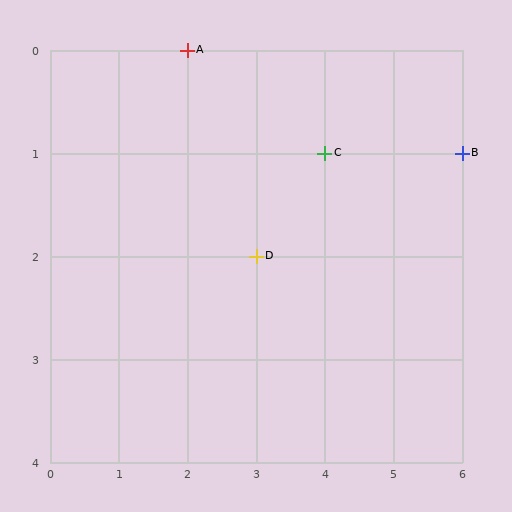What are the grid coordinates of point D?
Point D is at grid coordinates (3, 2).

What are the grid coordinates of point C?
Point C is at grid coordinates (4, 1).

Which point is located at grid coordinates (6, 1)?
Point B is at (6, 1).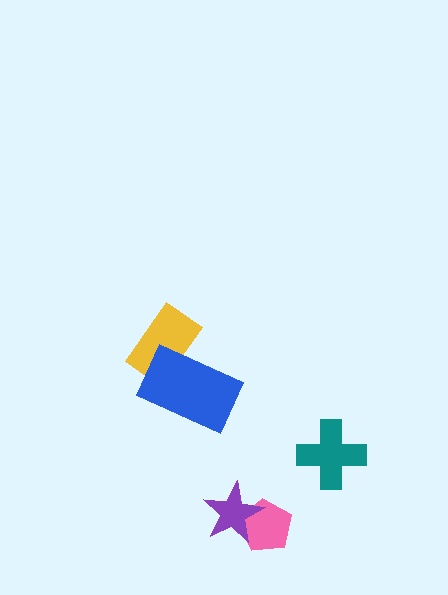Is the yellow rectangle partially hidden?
Yes, it is partially covered by another shape.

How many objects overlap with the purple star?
1 object overlaps with the purple star.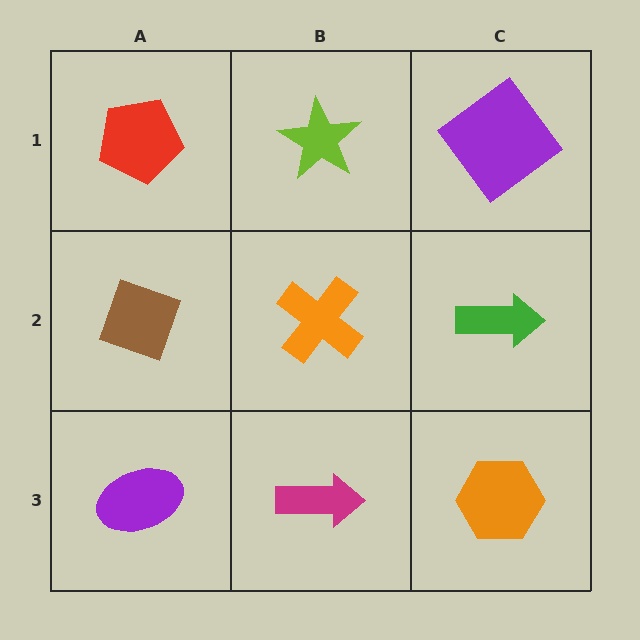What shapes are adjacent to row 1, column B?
An orange cross (row 2, column B), a red pentagon (row 1, column A), a purple diamond (row 1, column C).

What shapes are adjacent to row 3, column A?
A brown diamond (row 2, column A), a magenta arrow (row 3, column B).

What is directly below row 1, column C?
A green arrow.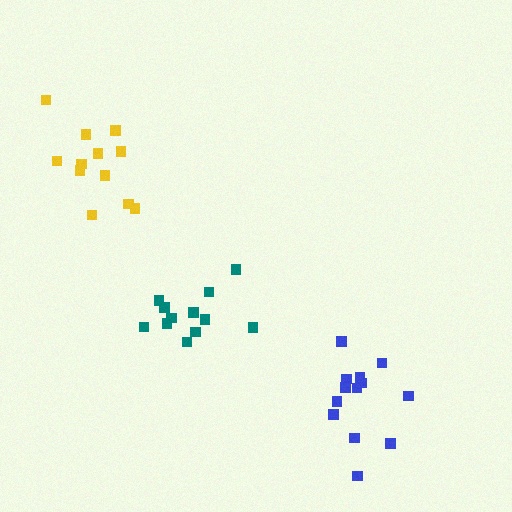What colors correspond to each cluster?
The clusters are colored: yellow, blue, teal.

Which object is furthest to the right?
The blue cluster is rightmost.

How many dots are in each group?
Group 1: 12 dots, Group 2: 13 dots, Group 3: 12 dots (37 total).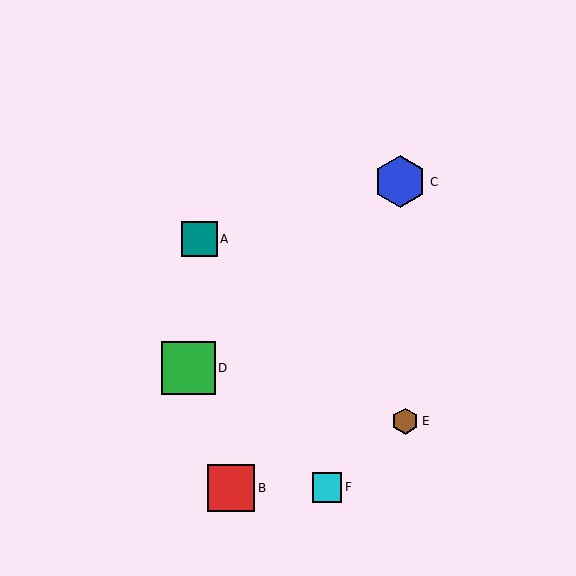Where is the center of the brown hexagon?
The center of the brown hexagon is at (405, 421).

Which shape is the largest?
The green square (labeled D) is the largest.